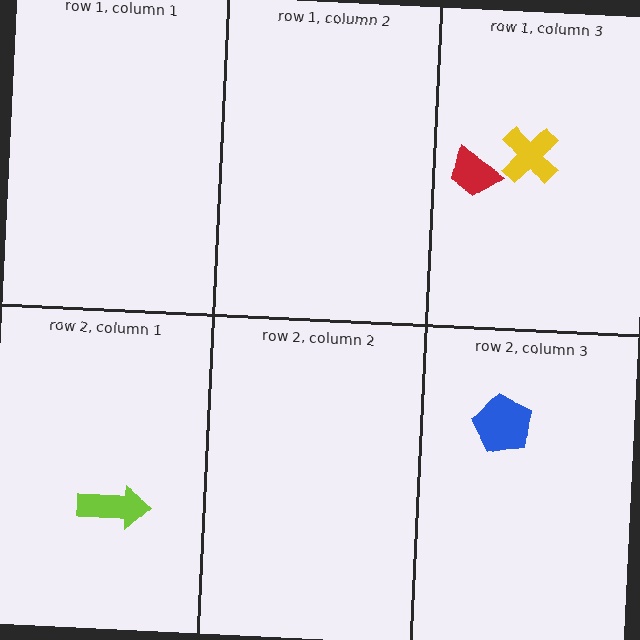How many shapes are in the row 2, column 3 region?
1.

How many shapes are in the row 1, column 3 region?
2.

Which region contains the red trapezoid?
The row 1, column 3 region.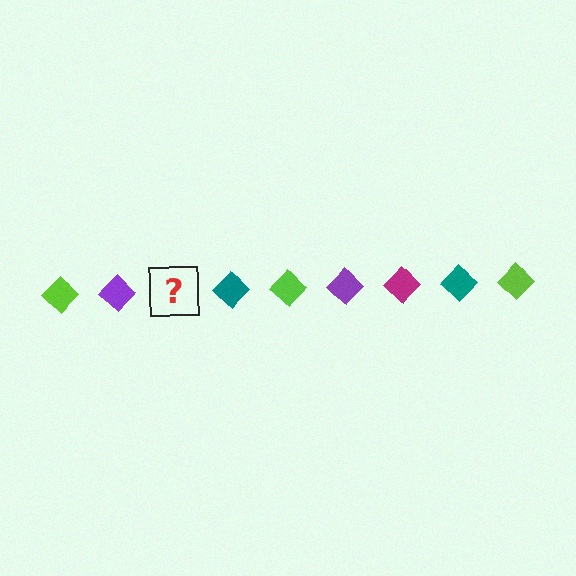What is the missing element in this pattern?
The missing element is a magenta diamond.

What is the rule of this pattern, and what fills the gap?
The rule is that the pattern cycles through lime, purple, magenta, teal diamonds. The gap should be filled with a magenta diamond.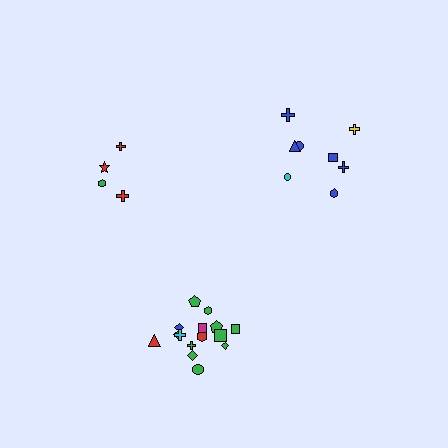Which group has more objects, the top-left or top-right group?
The top-right group.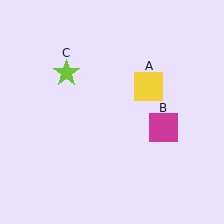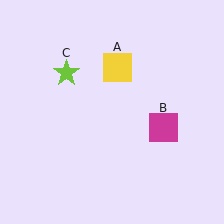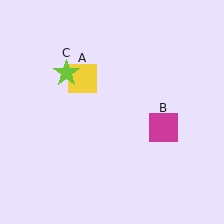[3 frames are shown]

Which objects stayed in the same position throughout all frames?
Magenta square (object B) and lime star (object C) remained stationary.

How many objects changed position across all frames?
1 object changed position: yellow square (object A).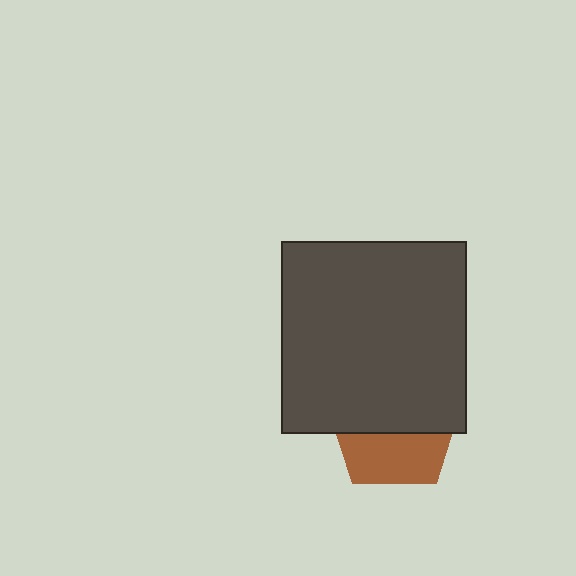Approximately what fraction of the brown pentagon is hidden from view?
Roughly 59% of the brown pentagon is hidden behind the dark gray rectangle.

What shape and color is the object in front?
The object in front is a dark gray rectangle.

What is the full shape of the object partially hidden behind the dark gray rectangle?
The partially hidden object is a brown pentagon.